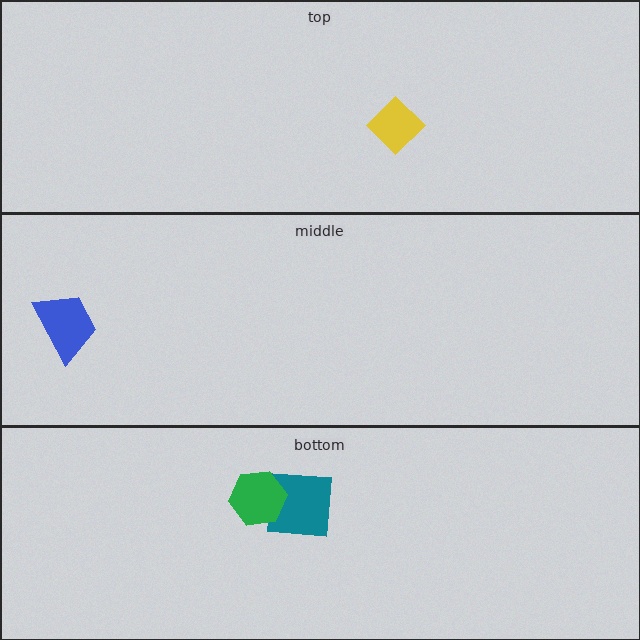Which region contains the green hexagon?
The bottom region.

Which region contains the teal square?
The bottom region.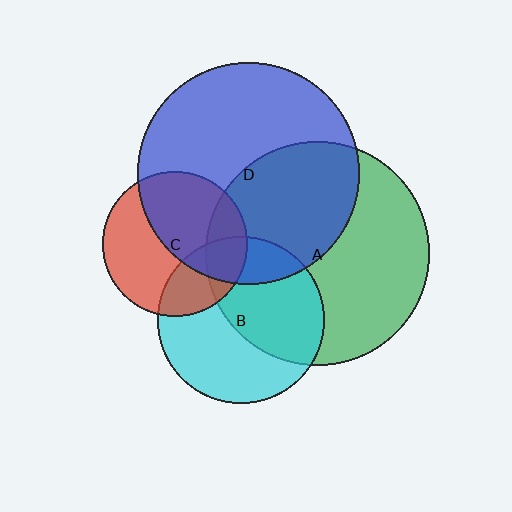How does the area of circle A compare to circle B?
Approximately 1.8 times.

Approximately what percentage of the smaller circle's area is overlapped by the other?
Approximately 40%.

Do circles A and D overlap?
Yes.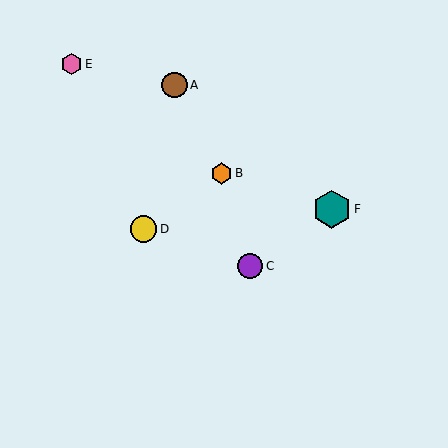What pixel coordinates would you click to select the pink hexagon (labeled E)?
Click at (71, 64) to select the pink hexagon E.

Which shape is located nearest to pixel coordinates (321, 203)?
The teal hexagon (labeled F) at (332, 209) is nearest to that location.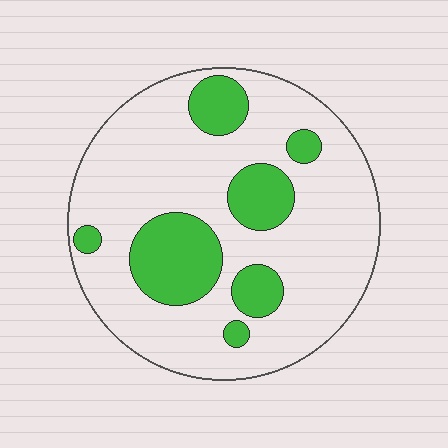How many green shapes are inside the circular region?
7.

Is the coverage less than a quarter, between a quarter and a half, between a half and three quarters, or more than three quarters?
Less than a quarter.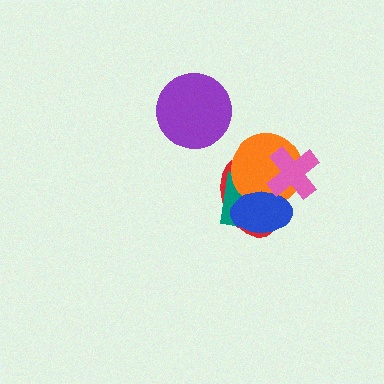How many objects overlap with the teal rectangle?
3 objects overlap with the teal rectangle.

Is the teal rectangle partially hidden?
Yes, it is partially covered by another shape.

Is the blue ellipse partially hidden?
Yes, it is partially covered by another shape.